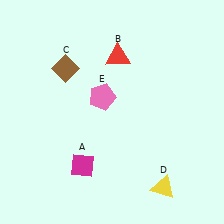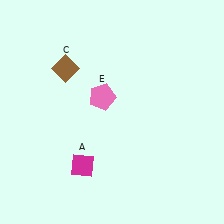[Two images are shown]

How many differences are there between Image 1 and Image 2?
There are 2 differences between the two images.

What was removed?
The red triangle (B), the yellow triangle (D) were removed in Image 2.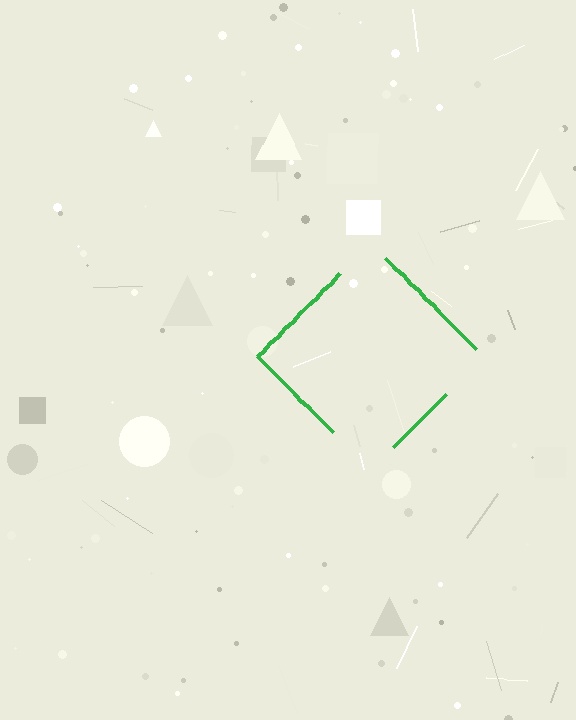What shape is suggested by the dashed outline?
The dashed outline suggests a diamond.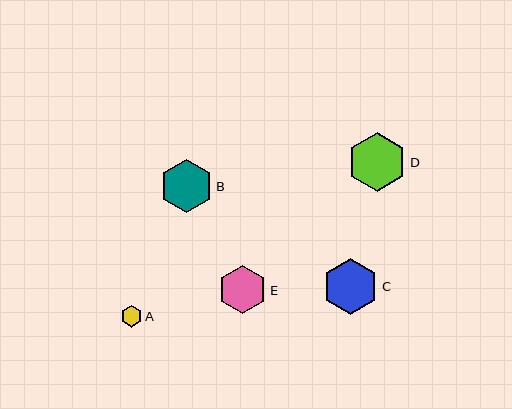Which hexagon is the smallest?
Hexagon A is the smallest with a size of approximately 22 pixels.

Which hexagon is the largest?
Hexagon D is the largest with a size of approximately 59 pixels.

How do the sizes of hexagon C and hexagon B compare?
Hexagon C and hexagon B are approximately the same size.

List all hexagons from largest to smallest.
From largest to smallest: D, C, B, E, A.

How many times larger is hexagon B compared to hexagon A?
Hexagon B is approximately 2.4 times the size of hexagon A.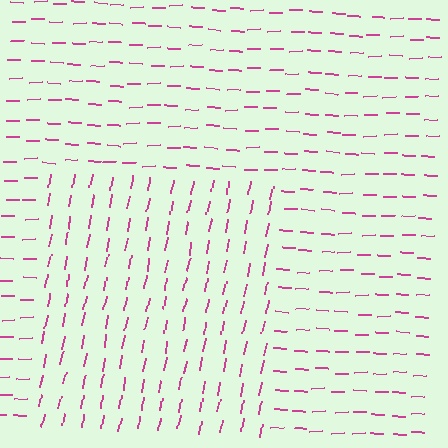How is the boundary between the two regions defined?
The boundary is defined purely by a change in line orientation (approximately 79 degrees difference). All lines are the same color and thickness.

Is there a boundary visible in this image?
Yes, there is a texture boundary formed by a change in line orientation.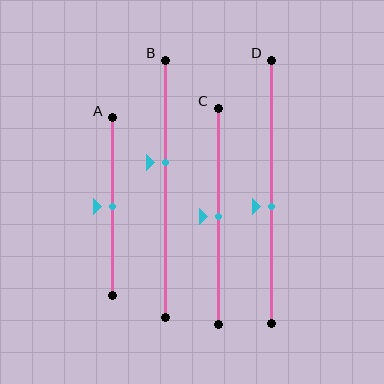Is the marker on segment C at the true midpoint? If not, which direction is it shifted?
Yes, the marker on segment C is at the true midpoint.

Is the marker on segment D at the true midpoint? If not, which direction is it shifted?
No, the marker on segment D is shifted downward by about 6% of the segment length.